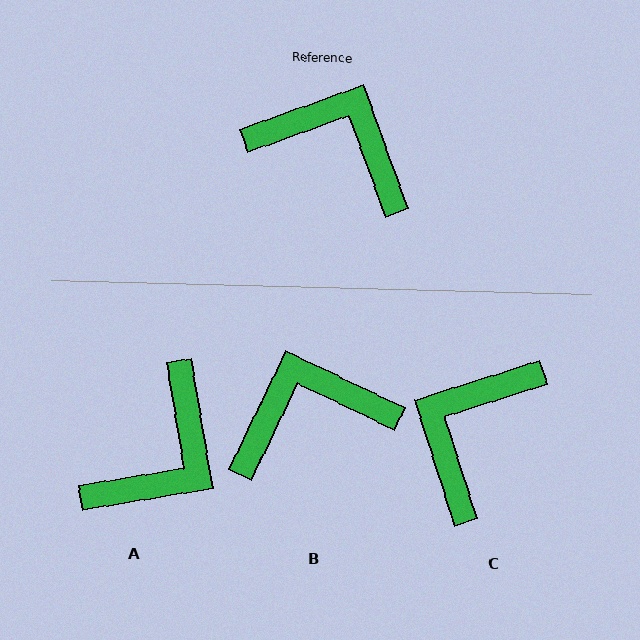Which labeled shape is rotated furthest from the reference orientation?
A, about 101 degrees away.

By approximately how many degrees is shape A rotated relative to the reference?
Approximately 101 degrees clockwise.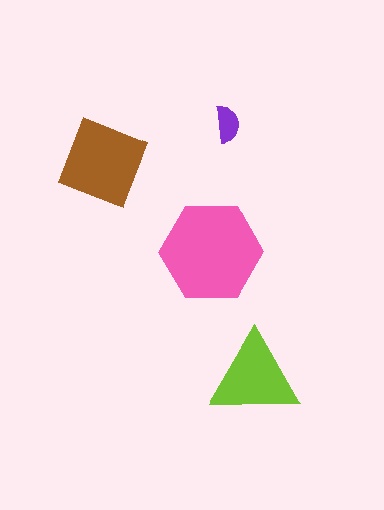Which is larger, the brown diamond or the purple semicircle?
The brown diamond.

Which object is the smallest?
The purple semicircle.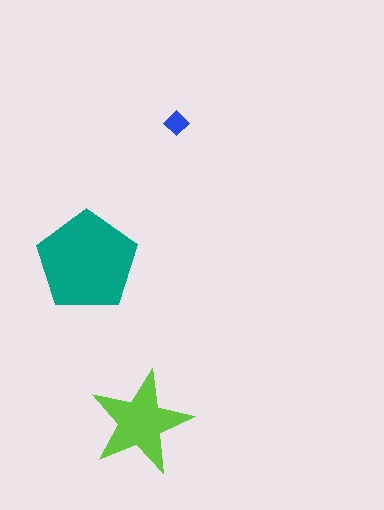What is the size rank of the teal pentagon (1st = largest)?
1st.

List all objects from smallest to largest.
The blue diamond, the lime star, the teal pentagon.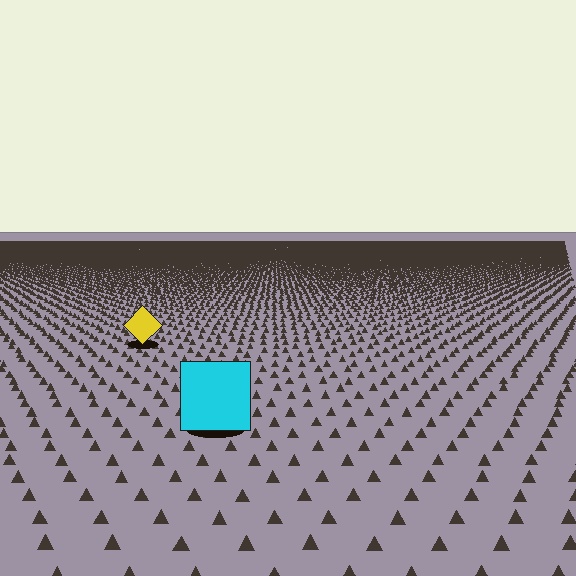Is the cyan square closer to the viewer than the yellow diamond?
Yes. The cyan square is closer — you can tell from the texture gradient: the ground texture is coarser near it.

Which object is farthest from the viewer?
The yellow diamond is farthest from the viewer. It appears smaller and the ground texture around it is denser.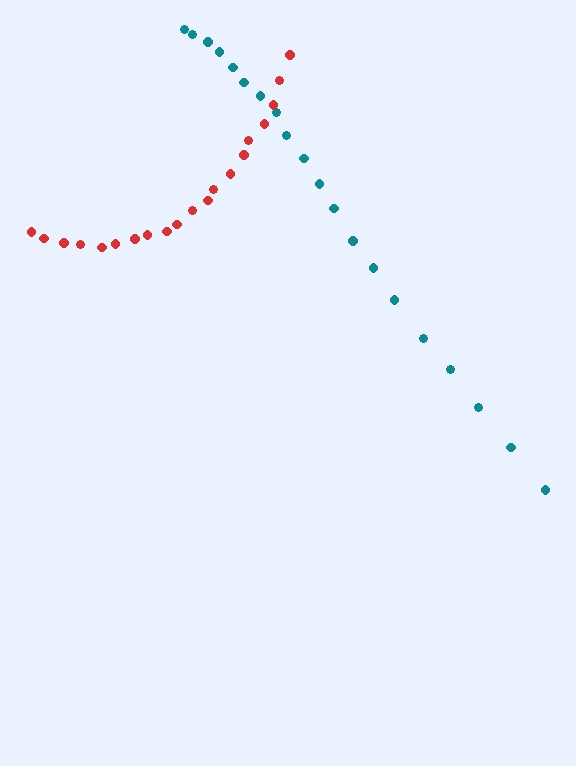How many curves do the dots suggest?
There are 2 distinct paths.